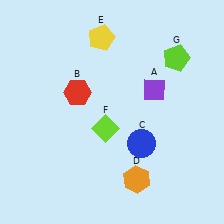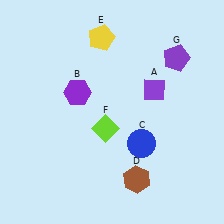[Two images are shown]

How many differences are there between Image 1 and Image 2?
There are 3 differences between the two images.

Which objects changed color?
B changed from red to purple. D changed from orange to brown. G changed from lime to purple.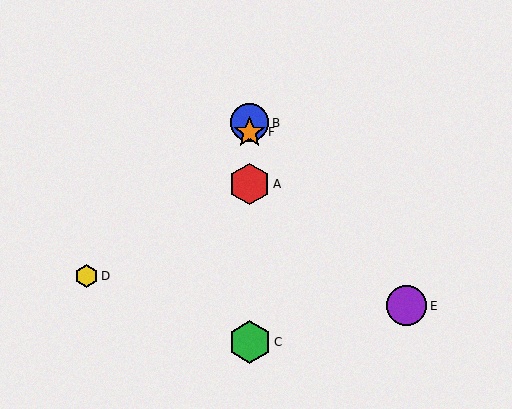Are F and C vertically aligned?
Yes, both are at x≈250.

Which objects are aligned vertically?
Objects A, B, C, F are aligned vertically.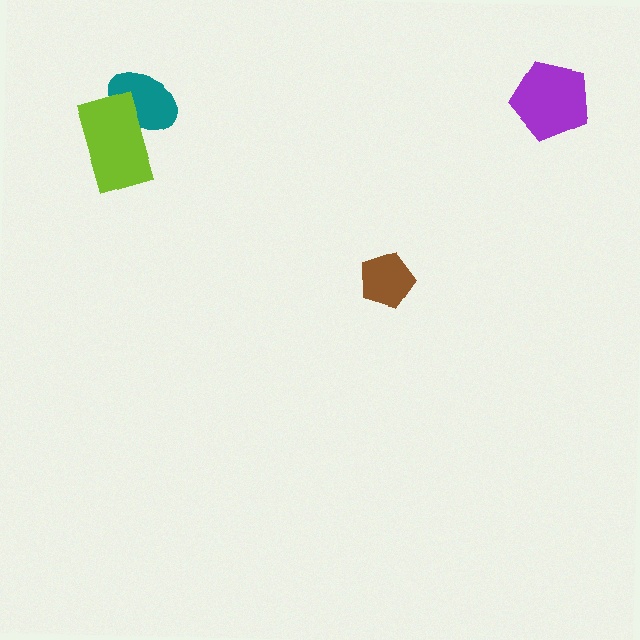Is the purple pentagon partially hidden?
No, no other shape covers it.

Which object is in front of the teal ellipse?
The lime rectangle is in front of the teal ellipse.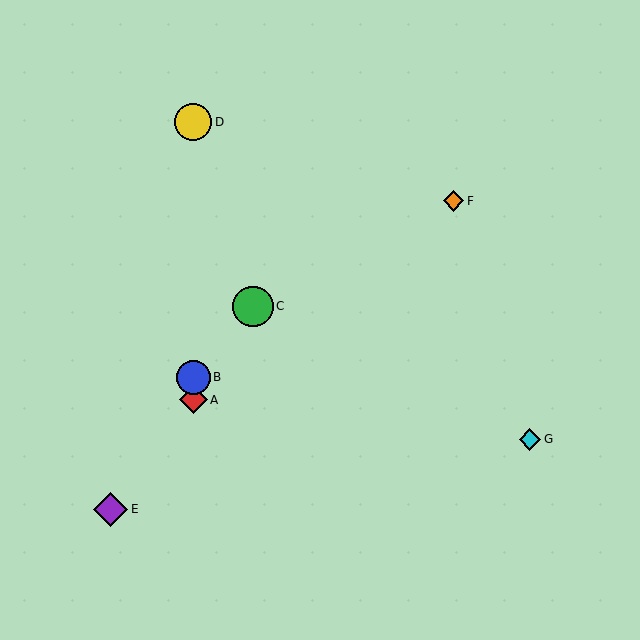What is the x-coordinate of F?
Object F is at x≈454.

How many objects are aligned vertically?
3 objects (A, B, D) are aligned vertically.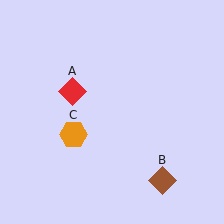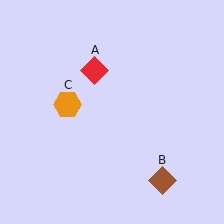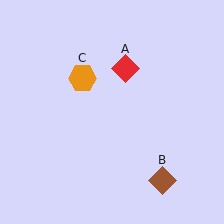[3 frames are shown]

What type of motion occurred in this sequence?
The red diamond (object A), orange hexagon (object C) rotated clockwise around the center of the scene.